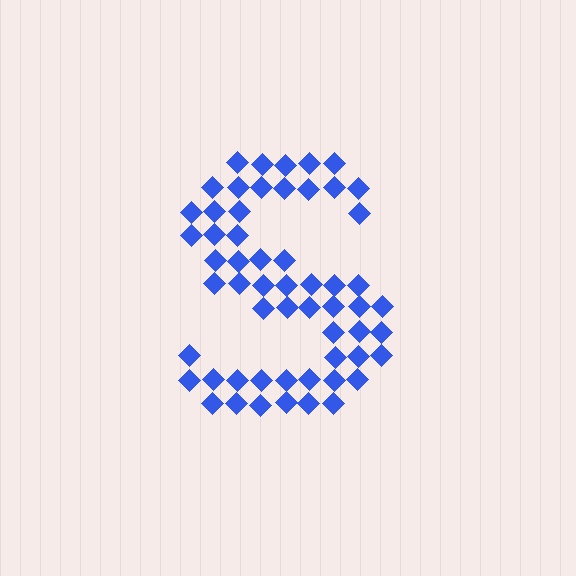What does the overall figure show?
The overall figure shows the letter S.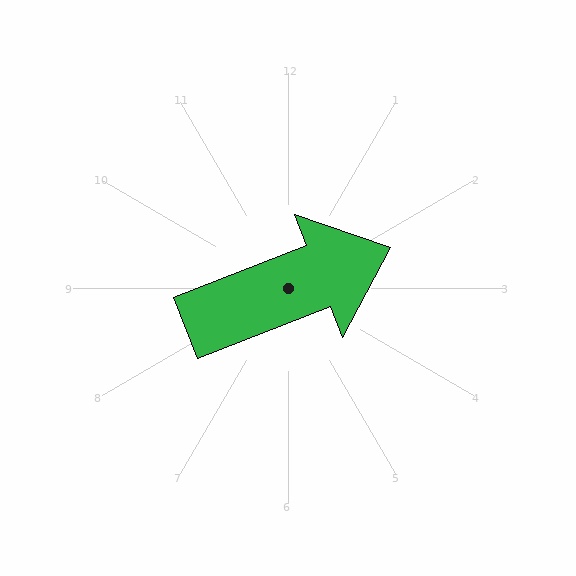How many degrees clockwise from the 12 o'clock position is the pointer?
Approximately 69 degrees.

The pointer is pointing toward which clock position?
Roughly 2 o'clock.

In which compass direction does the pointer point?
East.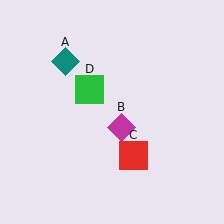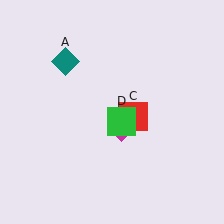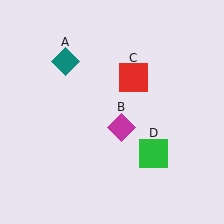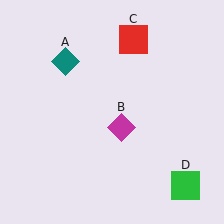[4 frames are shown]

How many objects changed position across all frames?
2 objects changed position: red square (object C), green square (object D).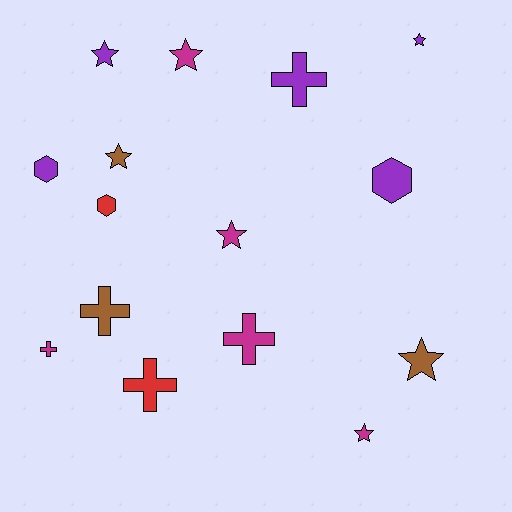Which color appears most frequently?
Purple, with 5 objects.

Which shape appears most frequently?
Star, with 7 objects.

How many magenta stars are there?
There are 3 magenta stars.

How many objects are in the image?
There are 15 objects.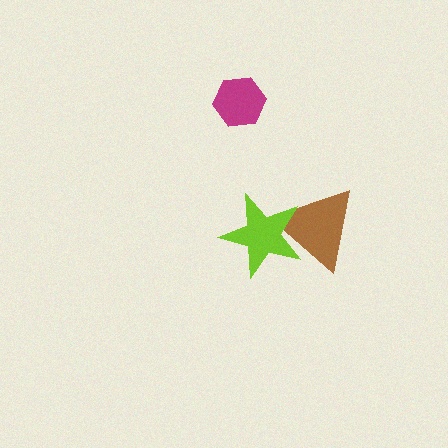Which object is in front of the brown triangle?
The lime star is in front of the brown triangle.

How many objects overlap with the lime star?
1 object overlaps with the lime star.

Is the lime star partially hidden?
No, no other shape covers it.